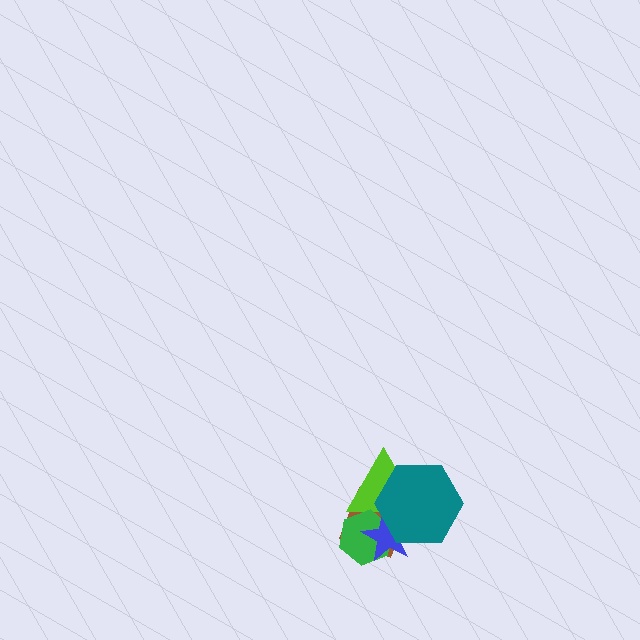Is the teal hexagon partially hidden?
No, no other shape covers it.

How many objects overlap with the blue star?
4 objects overlap with the blue star.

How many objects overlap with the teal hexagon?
4 objects overlap with the teal hexagon.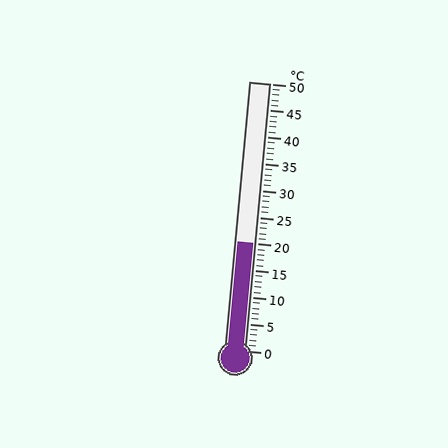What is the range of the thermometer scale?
The thermometer scale ranges from 0°C to 50°C.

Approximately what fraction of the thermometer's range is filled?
The thermometer is filled to approximately 40% of its range.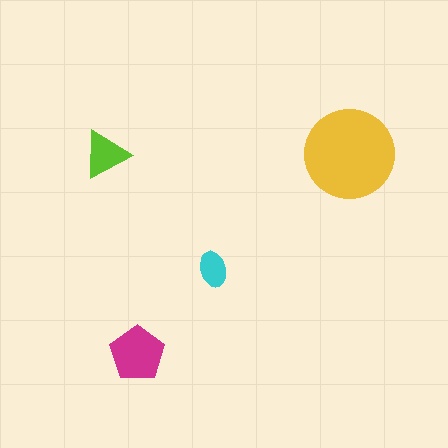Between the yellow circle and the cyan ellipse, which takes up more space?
The yellow circle.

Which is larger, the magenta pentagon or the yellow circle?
The yellow circle.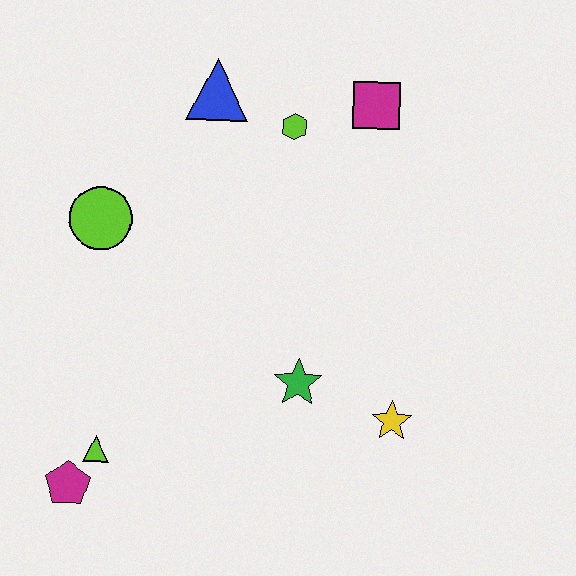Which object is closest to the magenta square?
The lime hexagon is closest to the magenta square.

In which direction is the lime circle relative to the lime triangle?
The lime circle is above the lime triangle.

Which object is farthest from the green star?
The blue triangle is farthest from the green star.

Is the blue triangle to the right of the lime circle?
Yes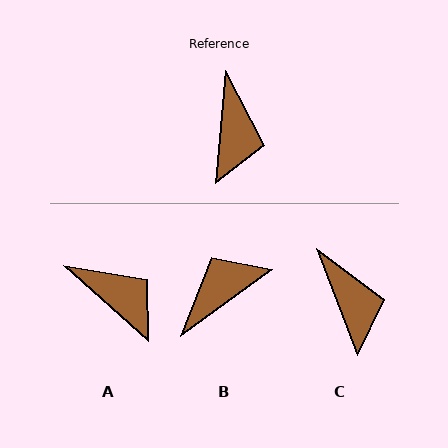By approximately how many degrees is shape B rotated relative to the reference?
Approximately 131 degrees counter-clockwise.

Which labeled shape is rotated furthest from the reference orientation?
B, about 131 degrees away.